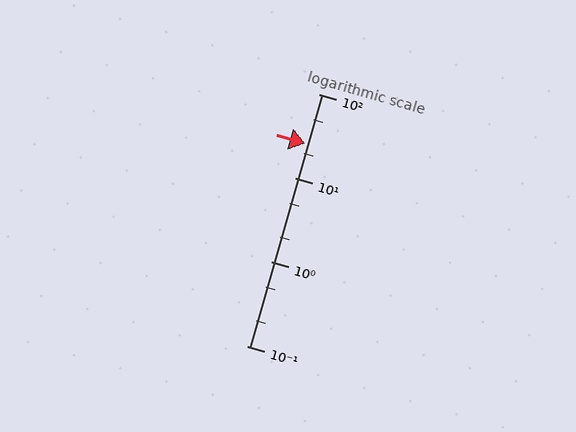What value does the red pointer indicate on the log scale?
The pointer indicates approximately 26.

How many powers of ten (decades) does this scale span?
The scale spans 3 decades, from 0.1 to 100.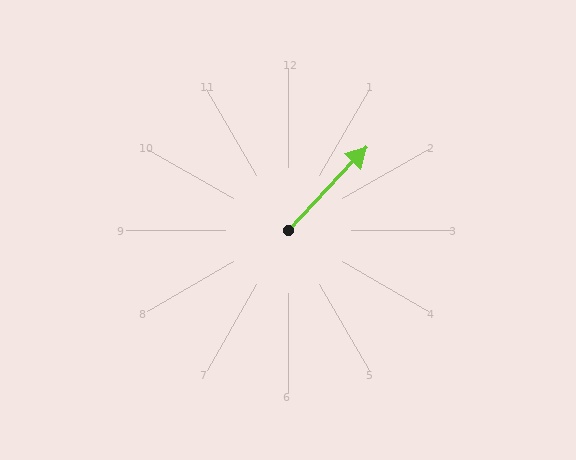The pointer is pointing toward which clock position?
Roughly 1 o'clock.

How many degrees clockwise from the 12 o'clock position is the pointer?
Approximately 43 degrees.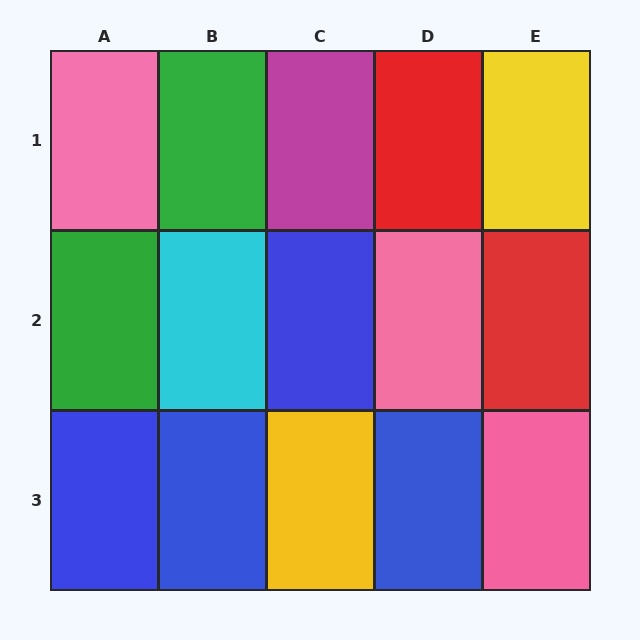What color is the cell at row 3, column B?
Blue.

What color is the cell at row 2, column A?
Green.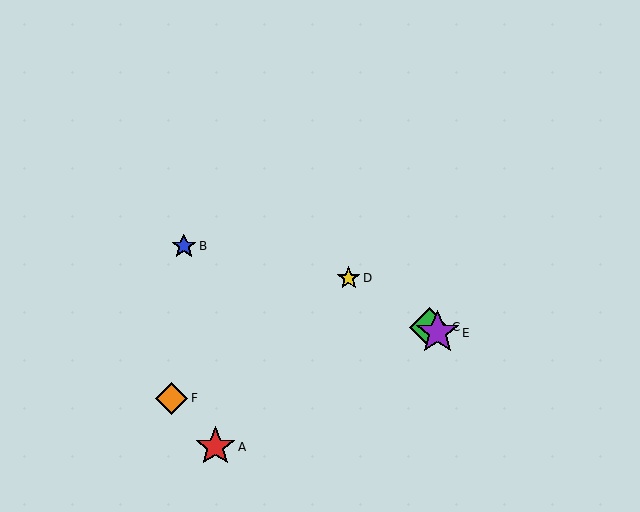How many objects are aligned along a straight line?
3 objects (C, D, E) are aligned along a straight line.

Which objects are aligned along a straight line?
Objects C, D, E are aligned along a straight line.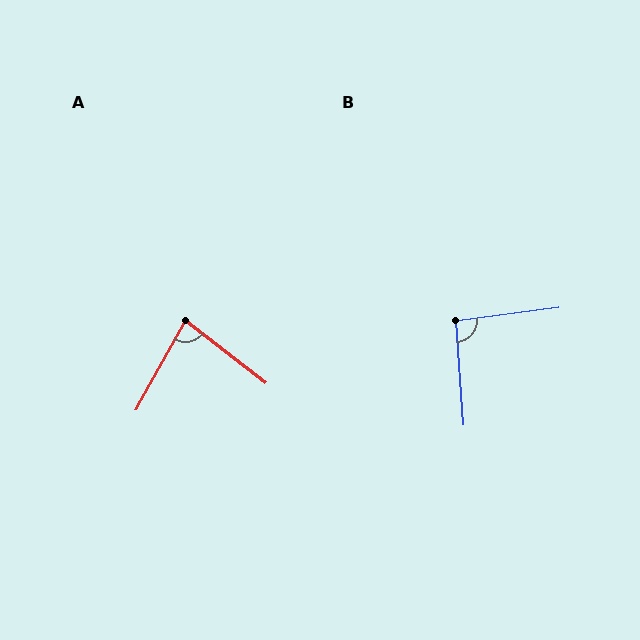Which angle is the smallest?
A, at approximately 81 degrees.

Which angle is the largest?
B, at approximately 94 degrees.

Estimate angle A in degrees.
Approximately 81 degrees.